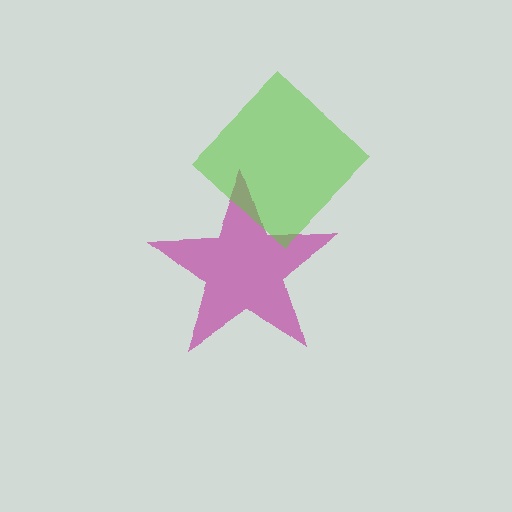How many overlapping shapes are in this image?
There are 2 overlapping shapes in the image.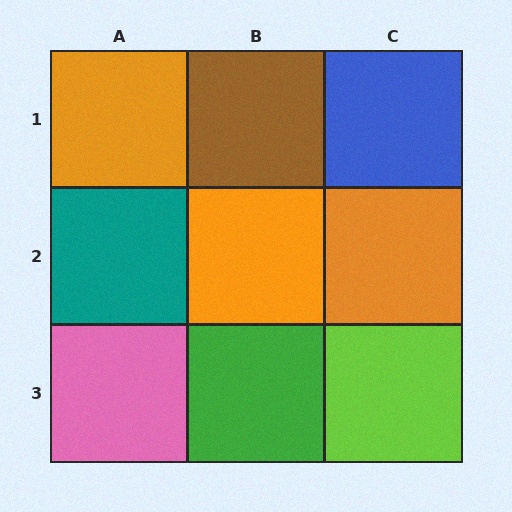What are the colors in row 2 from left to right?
Teal, orange, orange.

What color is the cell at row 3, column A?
Pink.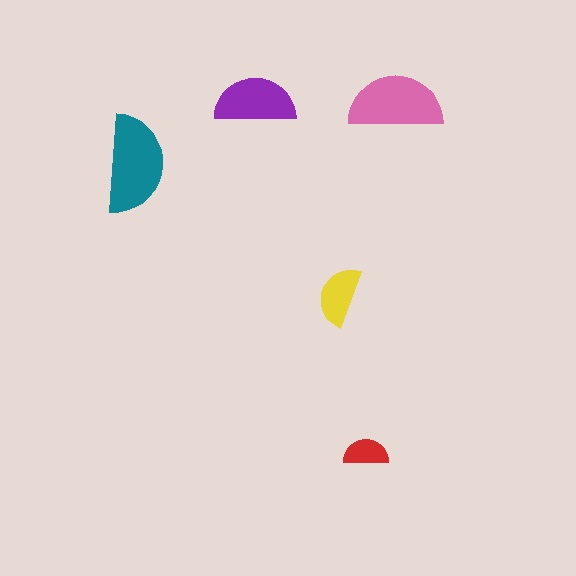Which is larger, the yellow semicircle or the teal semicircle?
The teal one.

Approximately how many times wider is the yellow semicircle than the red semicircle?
About 1.5 times wider.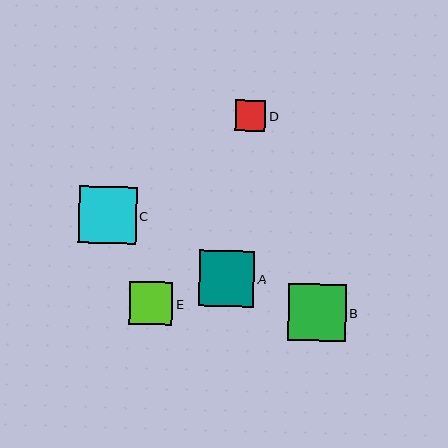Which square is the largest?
Square B is the largest with a size of approximately 58 pixels.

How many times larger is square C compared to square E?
Square C is approximately 1.3 times the size of square E.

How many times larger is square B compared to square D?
Square B is approximately 1.9 times the size of square D.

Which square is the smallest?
Square D is the smallest with a size of approximately 31 pixels.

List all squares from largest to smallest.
From largest to smallest: B, C, A, E, D.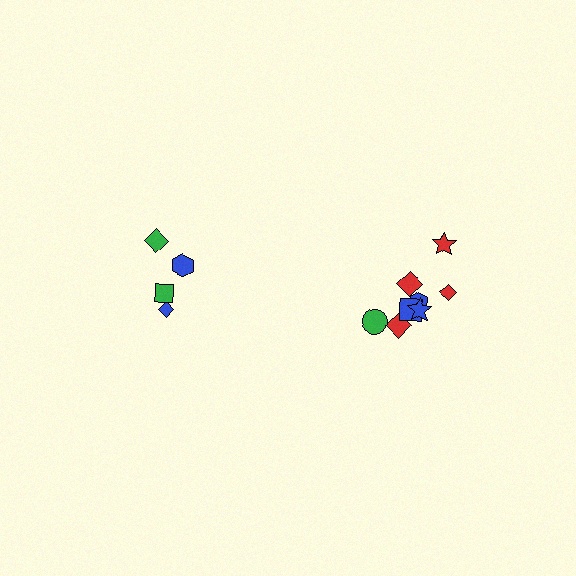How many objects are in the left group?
There are 4 objects.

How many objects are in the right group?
There are 8 objects.